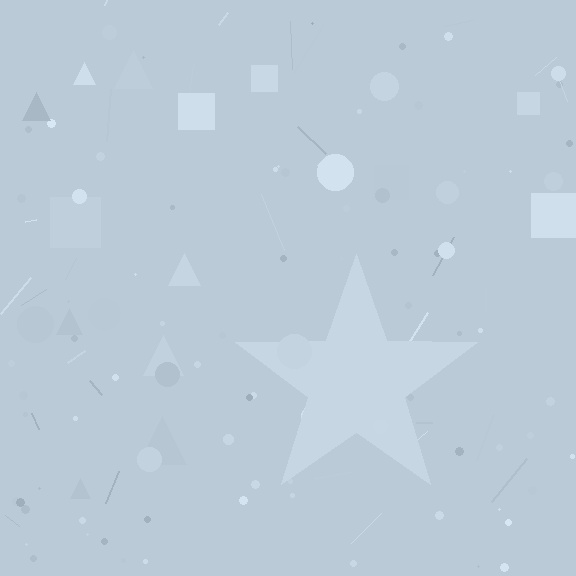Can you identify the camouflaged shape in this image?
The camouflaged shape is a star.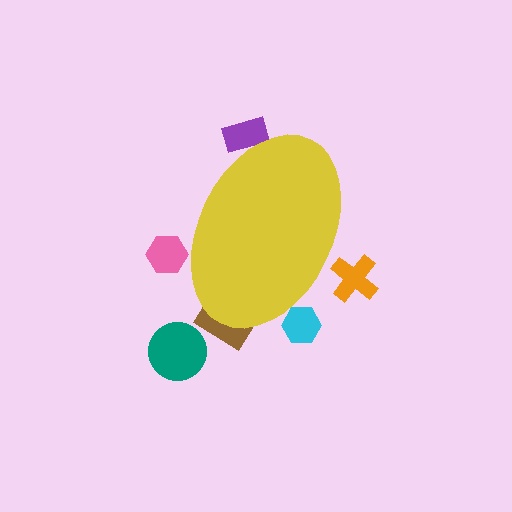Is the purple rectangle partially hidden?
Yes, the purple rectangle is partially hidden behind the yellow ellipse.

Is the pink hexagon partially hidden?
Yes, the pink hexagon is partially hidden behind the yellow ellipse.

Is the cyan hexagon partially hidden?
Yes, the cyan hexagon is partially hidden behind the yellow ellipse.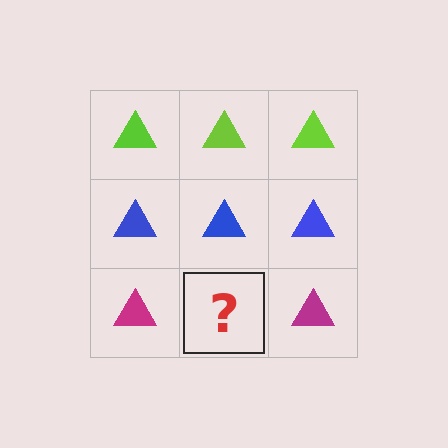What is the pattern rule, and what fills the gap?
The rule is that each row has a consistent color. The gap should be filled with a magenta triangle.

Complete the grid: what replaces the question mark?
The question mark should be replaced with a magenta triangle.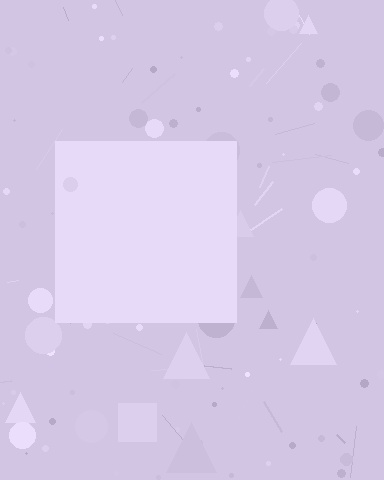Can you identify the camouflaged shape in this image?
The camouflaged shape is a square.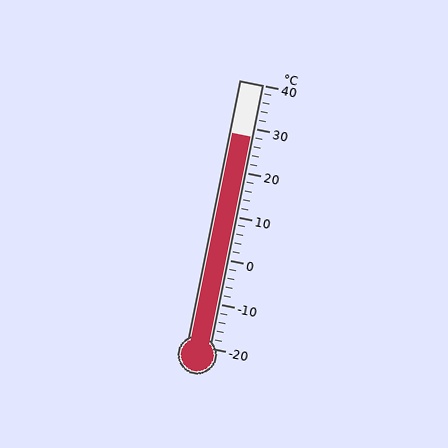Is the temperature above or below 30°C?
The temperature is below 30°C.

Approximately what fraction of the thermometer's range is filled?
The thermometer is filled to approximately 80% of its range.